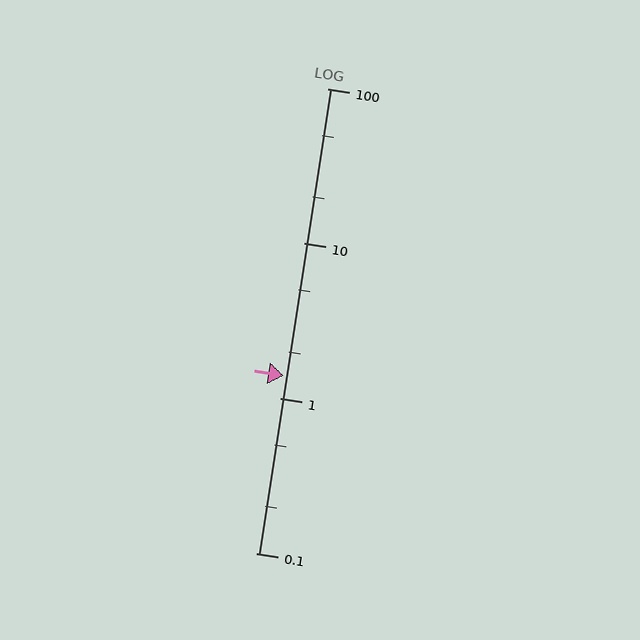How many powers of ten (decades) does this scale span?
The scale spans 3 decades, from 0.1 to 100.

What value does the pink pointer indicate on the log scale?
The pointer indicates approximately 1.4.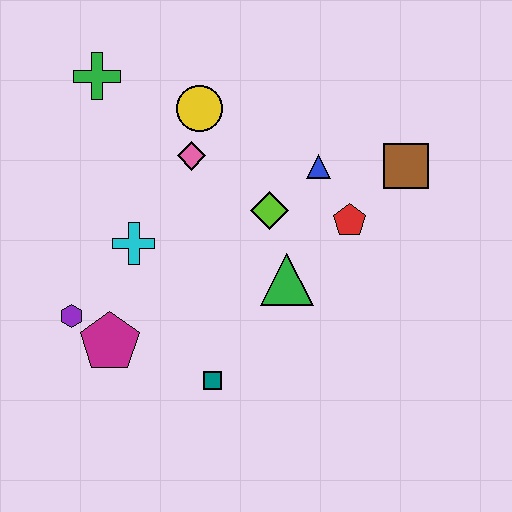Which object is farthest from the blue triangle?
The purple hexagon is farthest from the blue triangle.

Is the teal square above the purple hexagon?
No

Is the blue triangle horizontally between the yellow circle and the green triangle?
No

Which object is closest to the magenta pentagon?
The purple hexagon is closest to the magenta pentagon.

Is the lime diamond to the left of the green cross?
No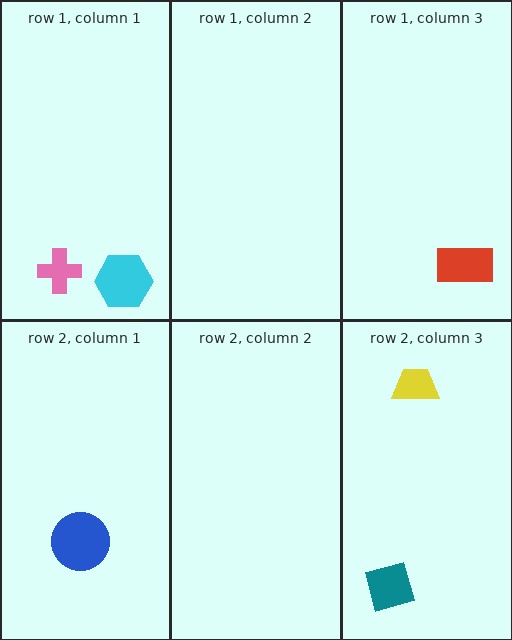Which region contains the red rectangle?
The row 1, column 3 region.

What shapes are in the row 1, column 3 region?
The red rectangle.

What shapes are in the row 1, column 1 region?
The pink cross, the cyan hexagon.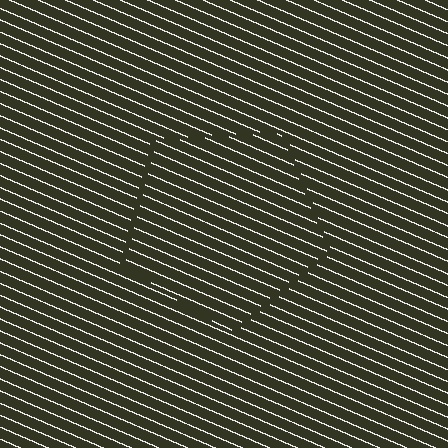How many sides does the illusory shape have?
5 sides — the line-ends trace a pentagon.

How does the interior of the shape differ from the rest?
The interior of the shape contains the same grating, shifted by half a period — the contour is defined by the phase discontinuity where line-ends from the inner and outer gratings abut.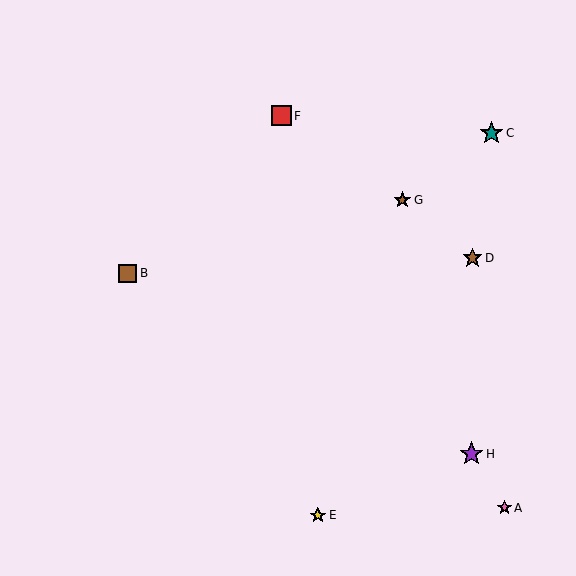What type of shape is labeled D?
Shape D is a brown star.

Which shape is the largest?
The purple star (labeled H) is the largest.